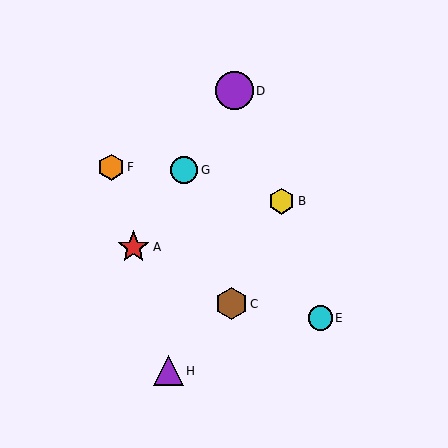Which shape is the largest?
The purple circle (labeled D) is the largest.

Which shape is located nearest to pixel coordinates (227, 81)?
The purple circle (labeled D) at (235, 91) is nearest to that location.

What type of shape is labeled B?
Shape B is a yellow hexagon.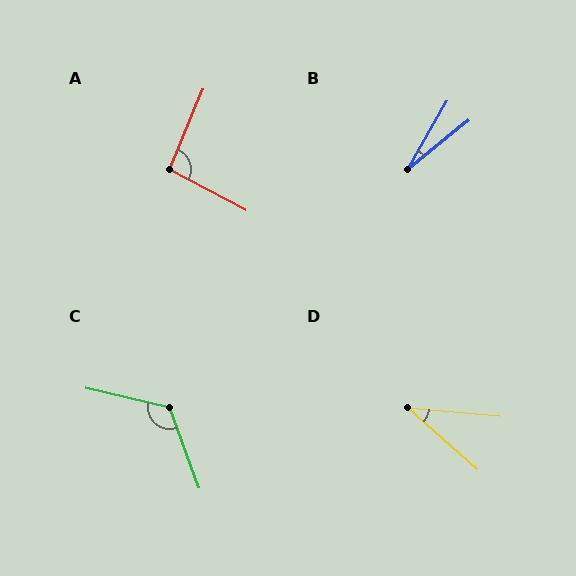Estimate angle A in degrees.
Approximately 95 degrees.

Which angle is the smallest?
B, at approximately 21 degrees.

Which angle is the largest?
C, at approximately 123 degrees.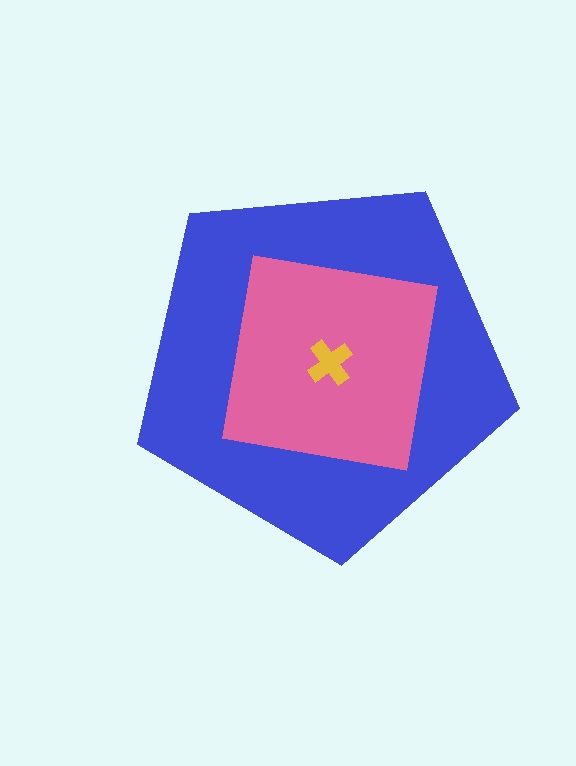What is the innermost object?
The yellow cross.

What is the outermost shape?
The blue pentagon.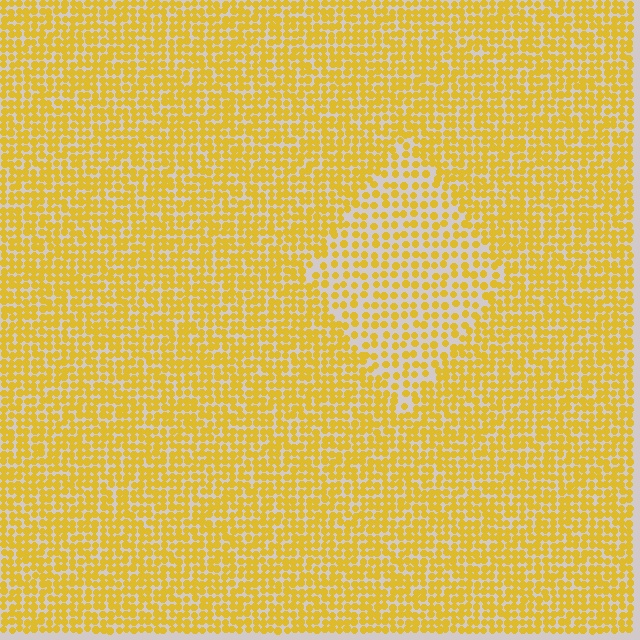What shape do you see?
I see a diamond.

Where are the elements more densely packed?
The elements are more densely packed outside the diamond boundary.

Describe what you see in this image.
The image contains small yellow elements arranged at two different densities. A diamond-shaped region is visible where the elements are less densely packed than the surrounding area.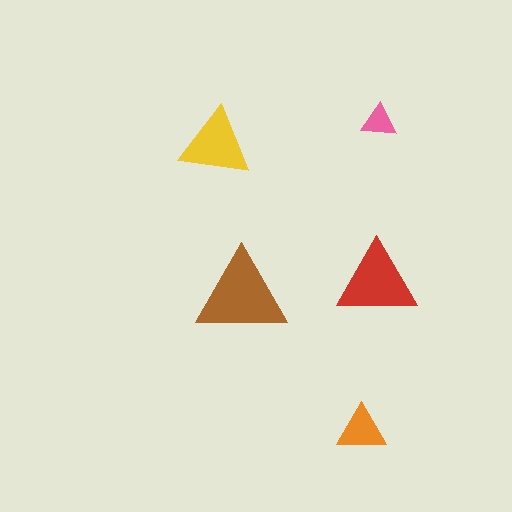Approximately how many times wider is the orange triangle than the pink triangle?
About 1.5 times wider.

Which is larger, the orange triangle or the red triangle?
The red one.